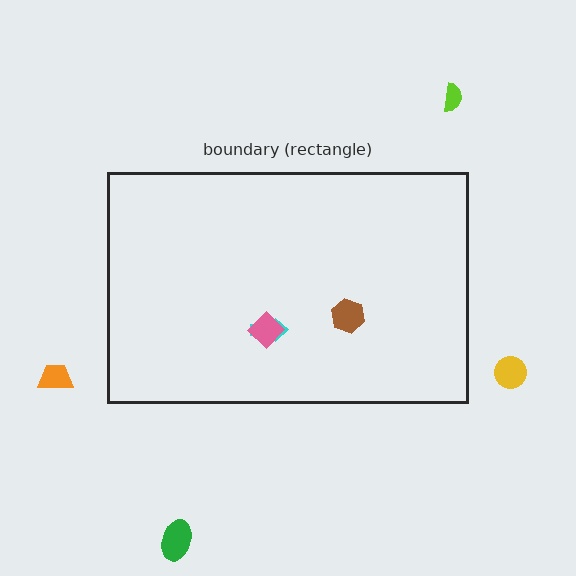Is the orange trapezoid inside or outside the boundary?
Outside.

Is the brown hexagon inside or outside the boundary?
Inside.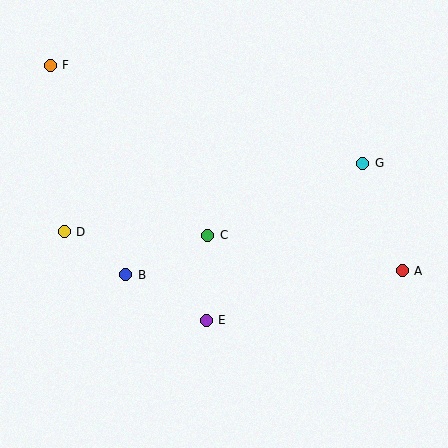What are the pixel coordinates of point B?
Point B is at (126, 275).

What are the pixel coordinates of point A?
Point A is at (402, 271).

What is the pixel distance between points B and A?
The distance between B and A is 277 pixels.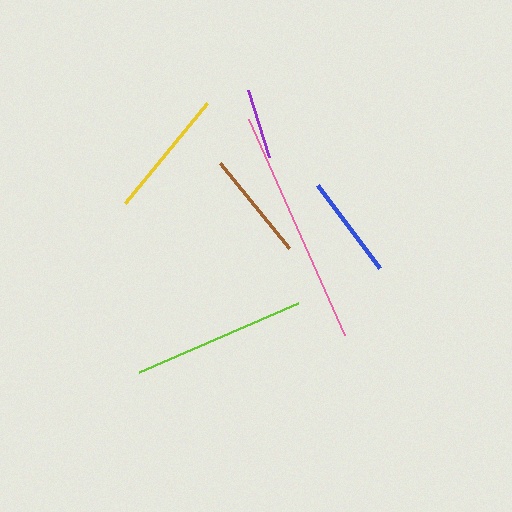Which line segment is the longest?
The pink line is the longest at approximately 236 pixels.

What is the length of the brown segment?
The brown segment is approximately 110 pixels long.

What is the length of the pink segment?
The pink segment is approximately 236 pixels long.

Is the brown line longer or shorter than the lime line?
The lime line is longer than the brown line.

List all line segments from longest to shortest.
From longest to shortest: pink, lime, yellow, brown, blue, purple.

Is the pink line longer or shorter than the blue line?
The pink line is longer than the blue line.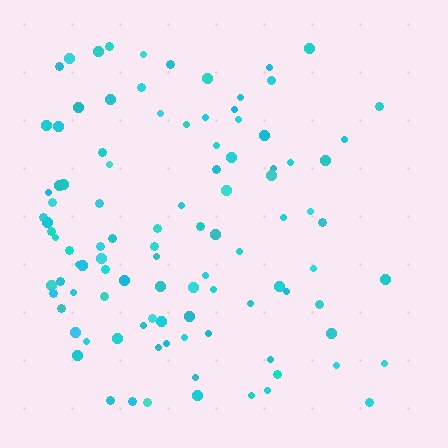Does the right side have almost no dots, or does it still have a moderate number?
Still a moderate number, just noticeably fewer than the left.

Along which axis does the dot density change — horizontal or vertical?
Horizontal.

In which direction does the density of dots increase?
From right to left, with the left side densest.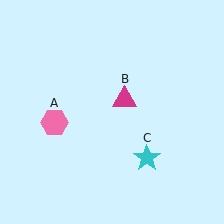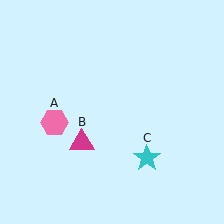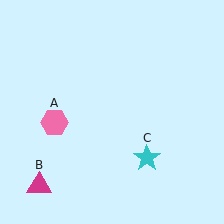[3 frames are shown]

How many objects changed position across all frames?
1 object changed position: magenta triangle (object B).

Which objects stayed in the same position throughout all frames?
Pink hexagon (object A) and cyan star (object C) remained stationary.